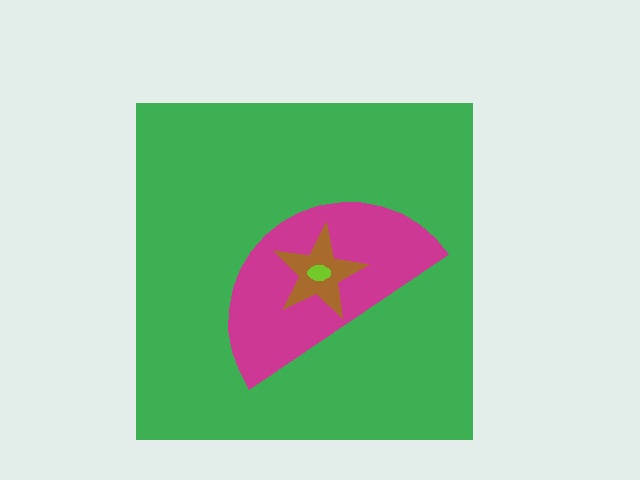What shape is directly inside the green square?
The magenta semicircle.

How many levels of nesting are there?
4.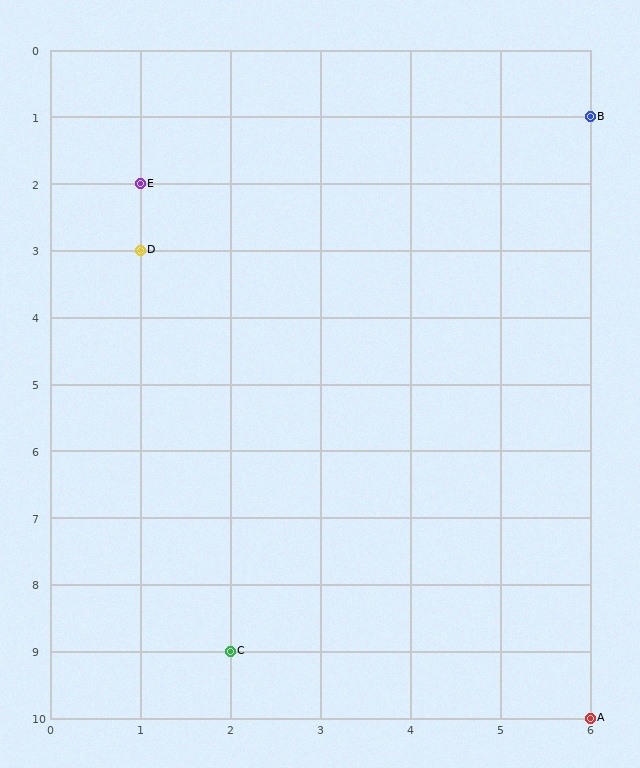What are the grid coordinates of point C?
Point C is at grid coordinates (2, 9).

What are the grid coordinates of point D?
Point D is at grid coordinates (1, 3).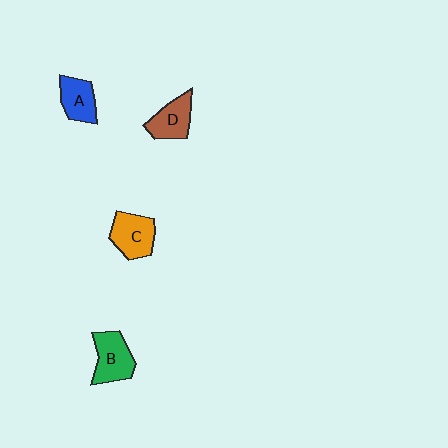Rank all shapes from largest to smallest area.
From largest to smallest: B (green), C (orange), D (brown), A (blue).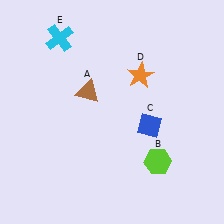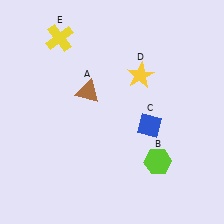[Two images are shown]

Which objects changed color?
D changed from orange to yellow. E changed from cyan to yellow.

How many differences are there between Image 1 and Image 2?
There are 2 differences between the two images.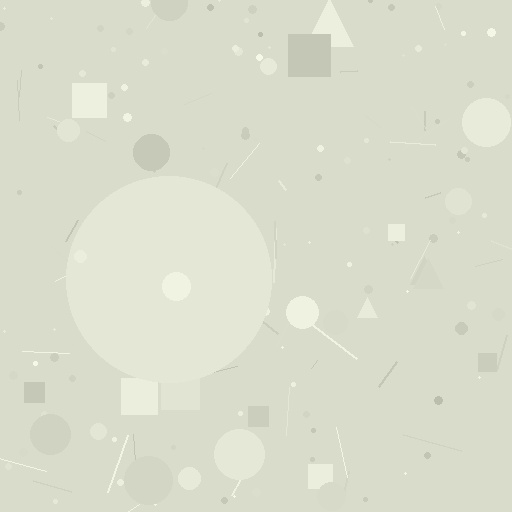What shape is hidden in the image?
A circle is hidden in the image.